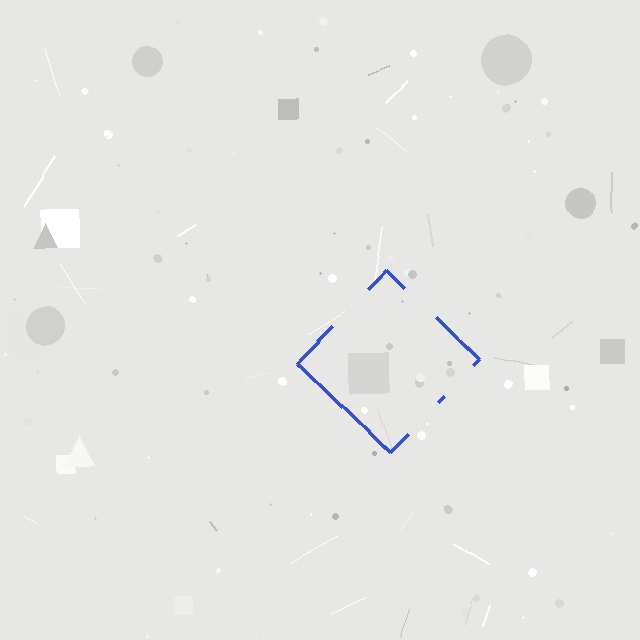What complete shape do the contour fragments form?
The contour fragments form a diamond.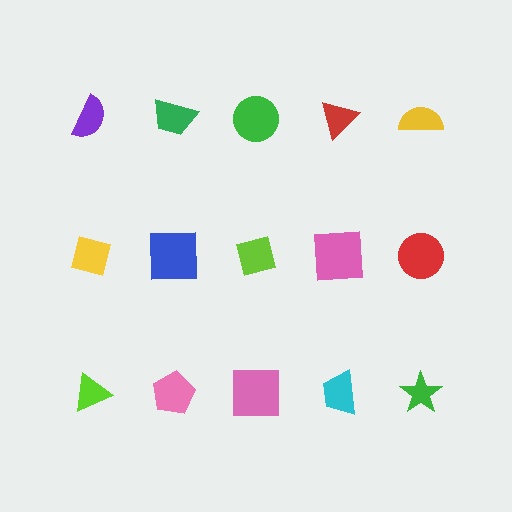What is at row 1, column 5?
A yellow semicircle.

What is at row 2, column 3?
A lime square.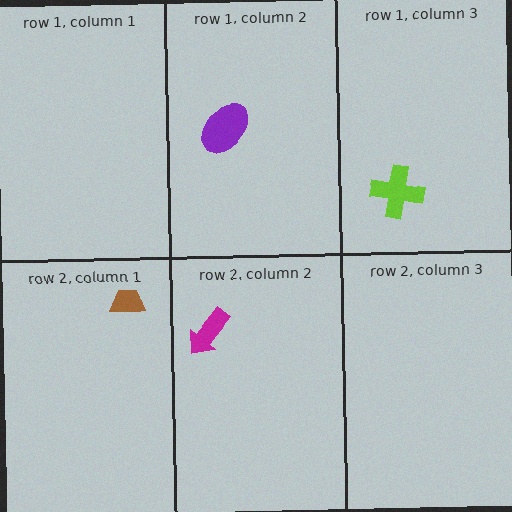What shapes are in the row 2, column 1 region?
The brown trapezoid.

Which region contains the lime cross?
The row 1, column 3 region.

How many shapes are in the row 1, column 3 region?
1.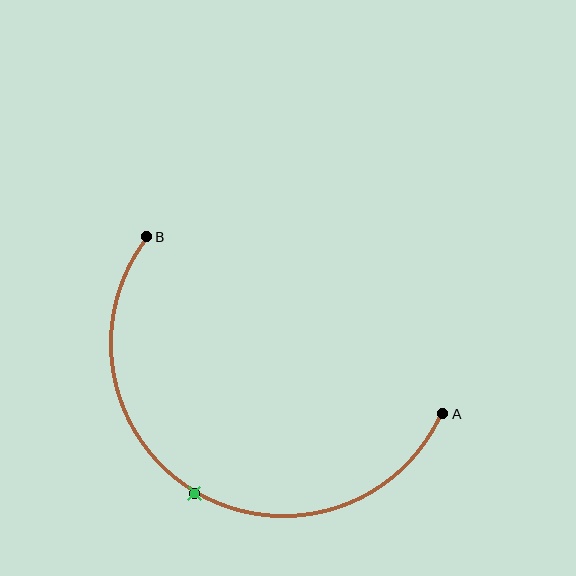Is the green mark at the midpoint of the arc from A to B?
Yes. The green mark lies on the arc at equal arc-length from both A and B — it is the arc midpoint.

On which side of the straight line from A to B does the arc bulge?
The arc bulges below the straight line connecting A and B.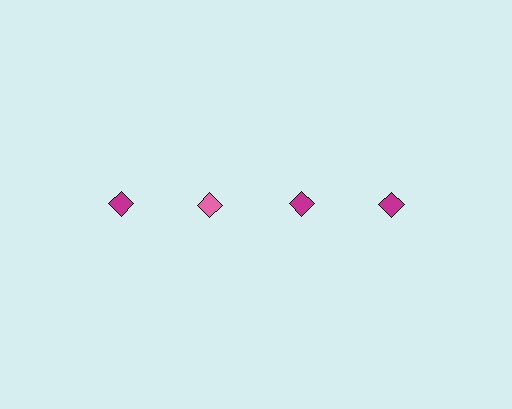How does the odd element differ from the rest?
It has a different color: pink instead of magenta.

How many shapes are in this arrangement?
There are 4 shapes arranged in a grid pattern.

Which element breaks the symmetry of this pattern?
The pink diamond in the top row, second from left column breaks the symmetry. All other shapes are magenta diamonds.